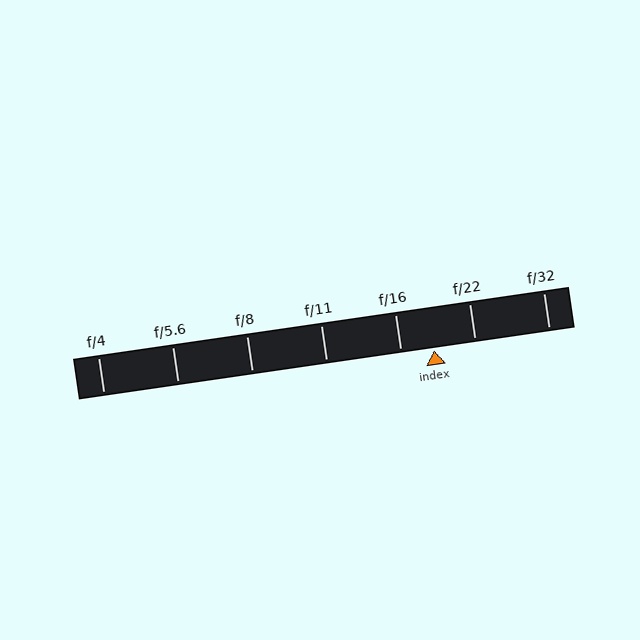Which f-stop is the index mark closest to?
The index mark is closest to f/16.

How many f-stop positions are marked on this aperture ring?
There are 7 f-stop positions marked.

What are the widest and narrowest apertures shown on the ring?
The widest aperture shown is f/4 and the narrowest is f/32.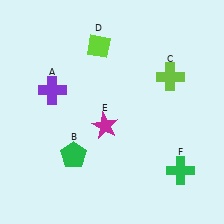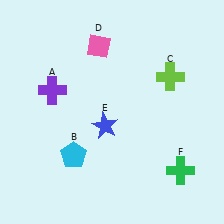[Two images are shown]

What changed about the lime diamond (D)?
In Image 1, D is lime. In Image 2, it changed to pink.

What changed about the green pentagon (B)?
In Image 1, B is green. In Image 2, it changed to cyan.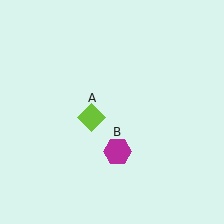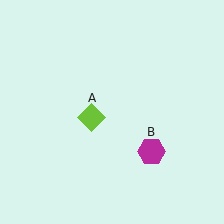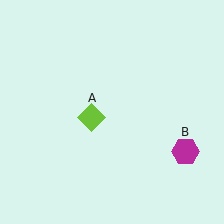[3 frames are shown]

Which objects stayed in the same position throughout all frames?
Lime diamond (object A) remained stationary.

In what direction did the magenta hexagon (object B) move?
The magenta hexagon (object B) moved right.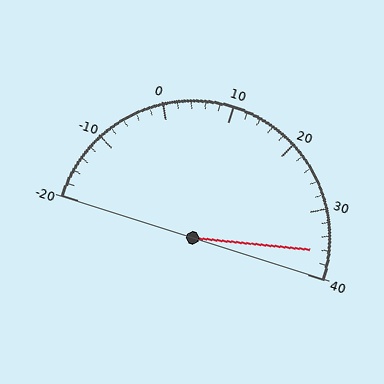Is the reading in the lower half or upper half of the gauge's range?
The reading is in the upper half of the range (-20 to 40).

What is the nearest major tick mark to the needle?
The nearest major tick mark is 40.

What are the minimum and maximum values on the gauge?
The gauge ranges from -20 to 40.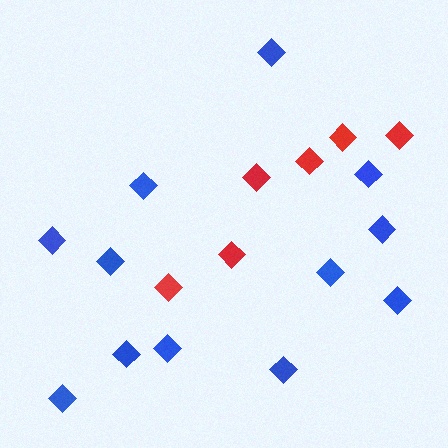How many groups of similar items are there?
There are 2 groups: one group of red diamonds (6) and one group of blue diamonds (12).